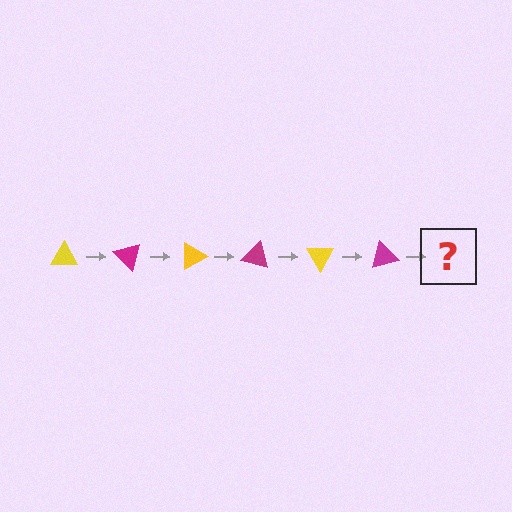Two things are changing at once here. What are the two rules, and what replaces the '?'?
The two rules are that it rotates 45 degrees each step and the color cycles through yellow and magenta. The '?' should be a yellow triangle, rotated 270 degrees from the start.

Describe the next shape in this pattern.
It should be a yellow triangle, rotated 270 degrees from the start.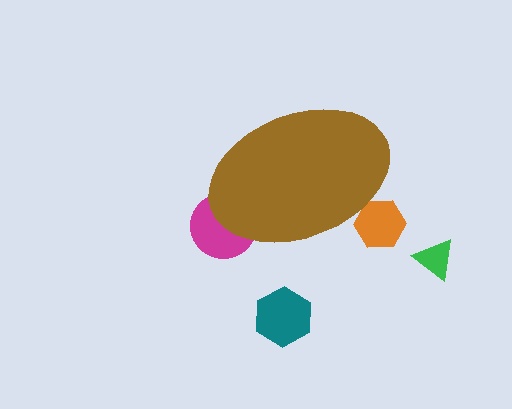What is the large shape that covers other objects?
A brown ellipse.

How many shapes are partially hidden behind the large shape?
2 shapes are partially hidden.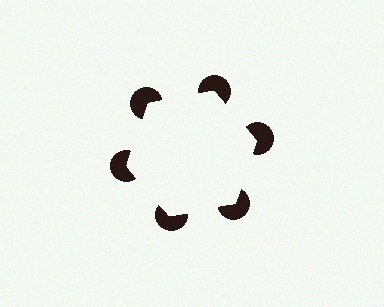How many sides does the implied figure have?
6 sides.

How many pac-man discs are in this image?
There are 6 — one at each vertex of the illusory hexagon.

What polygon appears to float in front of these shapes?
An illusory hexagon — its edges are inferred from the aligned wedge cuts in the pac-man discs, not physically drawn.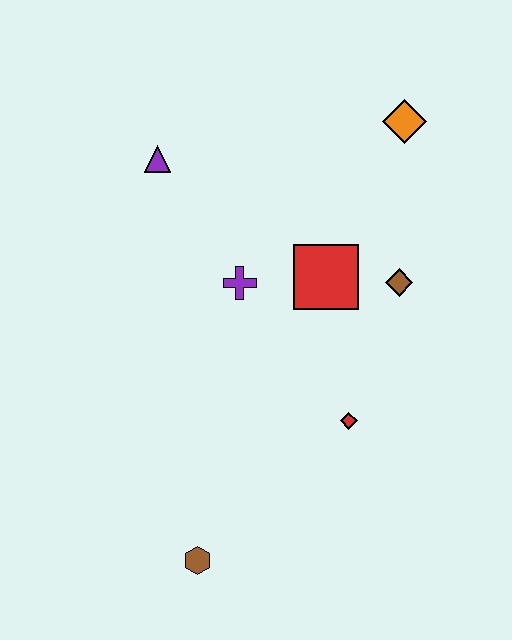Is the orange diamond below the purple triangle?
No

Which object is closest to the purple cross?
The red square is closest to the purple cross.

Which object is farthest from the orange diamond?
The brown hexagon is farthest from the orange diamond.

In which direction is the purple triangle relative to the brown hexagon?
The purple triangle is above the brown hexagon.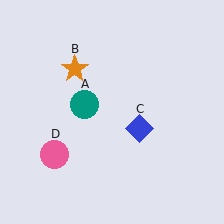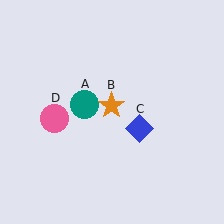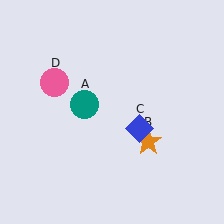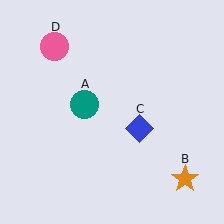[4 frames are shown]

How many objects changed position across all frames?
2 objects changed position: orange star (object B), pink circle (object D).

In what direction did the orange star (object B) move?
The orange star (object B) moved down and to the right.